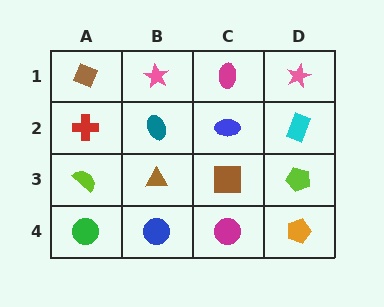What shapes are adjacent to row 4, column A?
A lime semicircle (row 3, column A), a blue circle (row 4, column B).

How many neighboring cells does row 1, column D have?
2.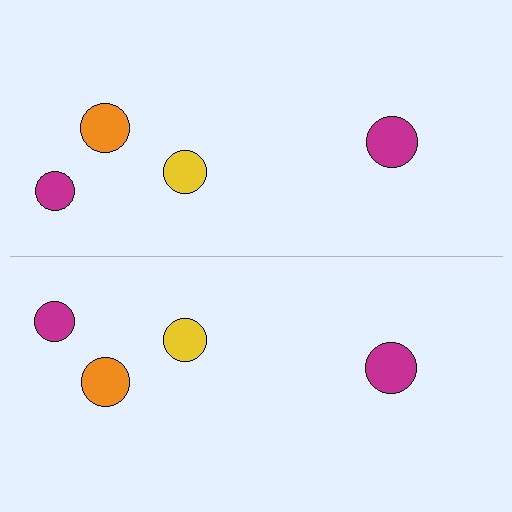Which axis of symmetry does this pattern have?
The pattern has a horizontal axis of symmetry running through the center of the image.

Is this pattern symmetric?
Yes, this pattern has bilateral (reflection) symmetry.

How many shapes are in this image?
There are 8 shapes in this image.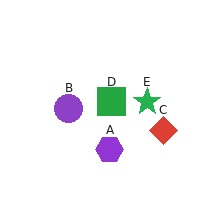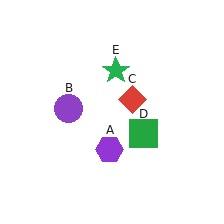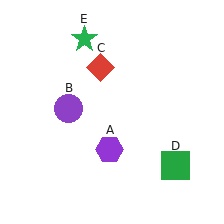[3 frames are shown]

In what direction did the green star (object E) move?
The green star (object E) moved up and to the left.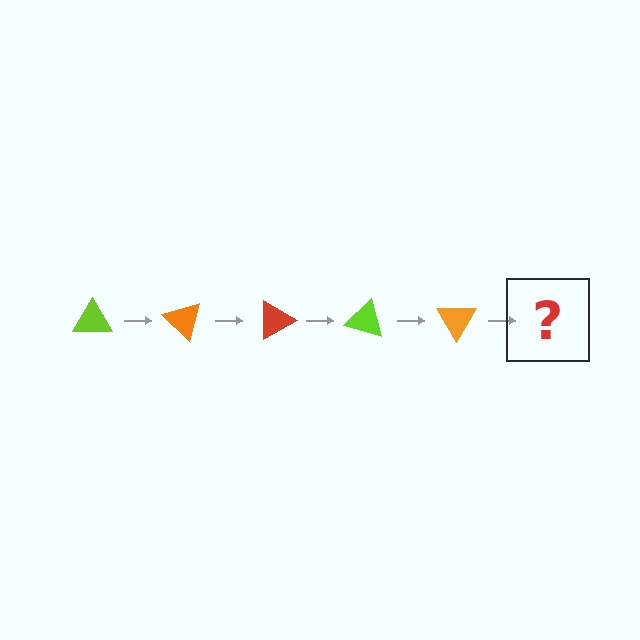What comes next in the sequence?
The next element should be a red triangle, rotated 225 degrees from the start.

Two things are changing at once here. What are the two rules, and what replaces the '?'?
The two rules are that it rotates 45 degrees each step and the color cycles through lime, orange, and red. The '?' should be a red triangle, rotated 225 degrees from the start.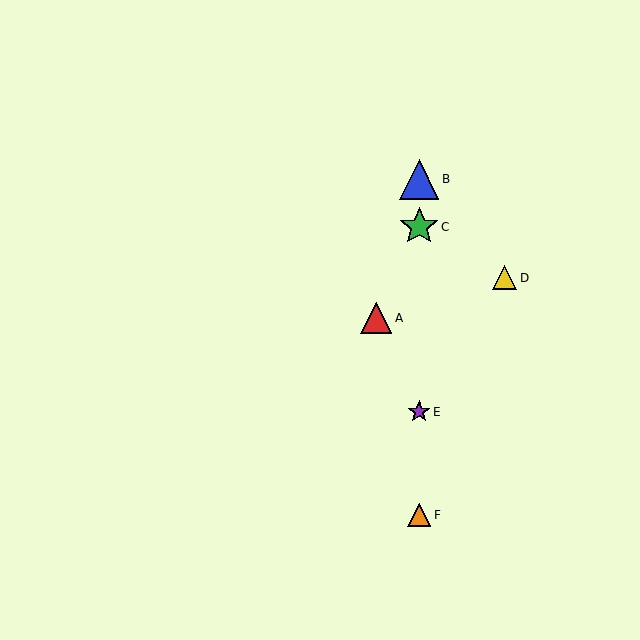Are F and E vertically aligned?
Yes, both are at x≈419.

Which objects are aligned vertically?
Objects B, C, E, F are aligned vertically.